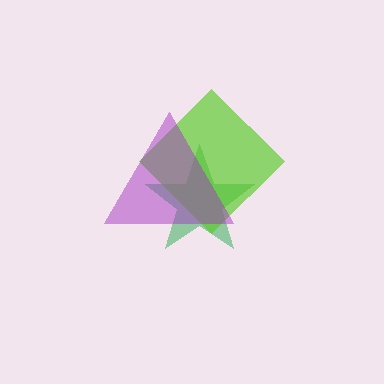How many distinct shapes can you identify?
There are 3 distinct shapes: a green star, a lime diamond, a purple triangle.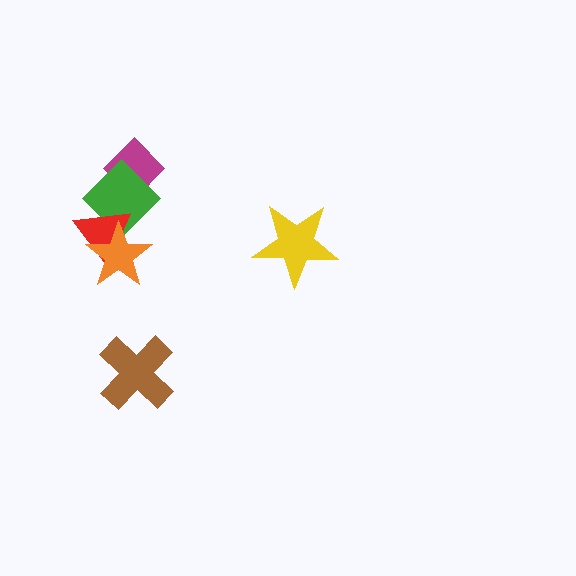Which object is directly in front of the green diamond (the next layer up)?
The red triangle is directly in front of the green diamond.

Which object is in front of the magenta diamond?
The green diamond is in front of the magenta diamond.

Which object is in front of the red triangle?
The orange star is in front of the red triangle.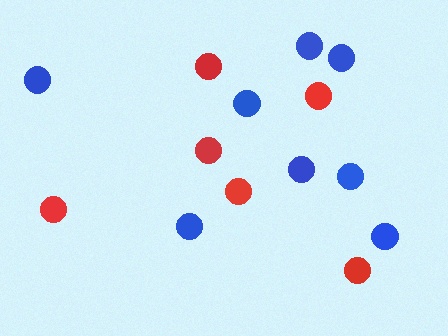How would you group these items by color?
There are 2 groups: one group of blue circles (8) and one group of red circles (6).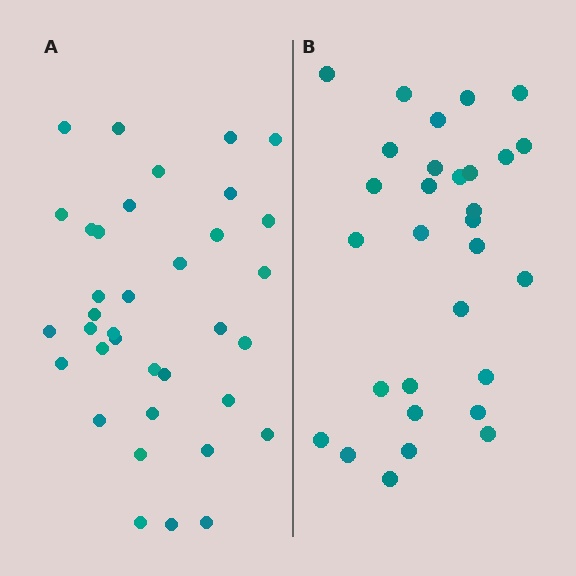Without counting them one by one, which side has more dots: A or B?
Region A (the left region) has more dots.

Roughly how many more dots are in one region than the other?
Region A has about 6 more dots than region B.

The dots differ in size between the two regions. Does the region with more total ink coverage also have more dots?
No. Region B has more total ink coverage because its dots are larger, but region A actually contains more individual dots. Total area can be misleading — the number of items is what matters here.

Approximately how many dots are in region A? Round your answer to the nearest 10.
About 40 dots. (The exact count is 36, which rounds to 40.)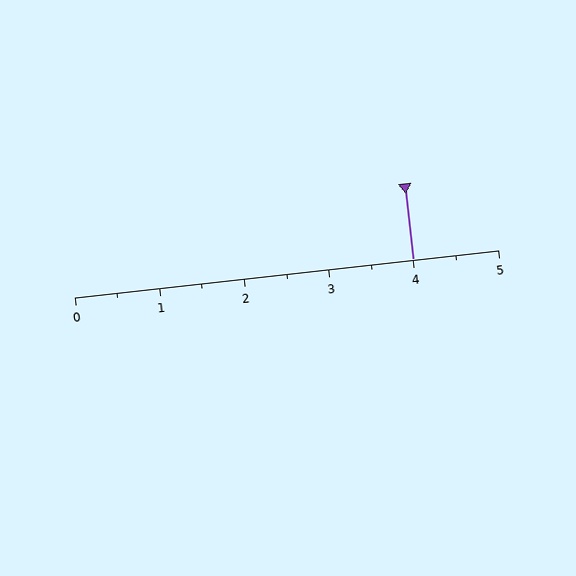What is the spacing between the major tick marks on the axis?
The major ticks are spaced 1 apart.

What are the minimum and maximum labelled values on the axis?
The axis runs from 0 to 5.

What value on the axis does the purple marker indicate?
The marker indicates approximately 4.